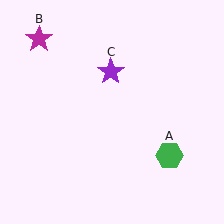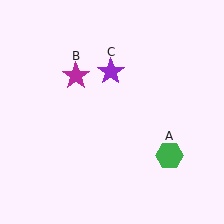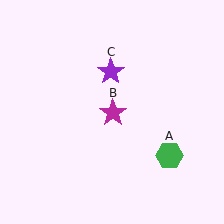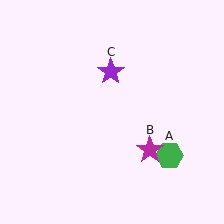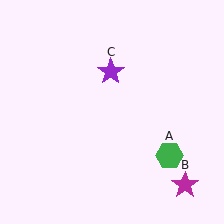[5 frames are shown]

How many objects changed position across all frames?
1 object changed position: magenta star (object B).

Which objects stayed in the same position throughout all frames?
Green hexagon (object A) and purple star (object C) remained stationary.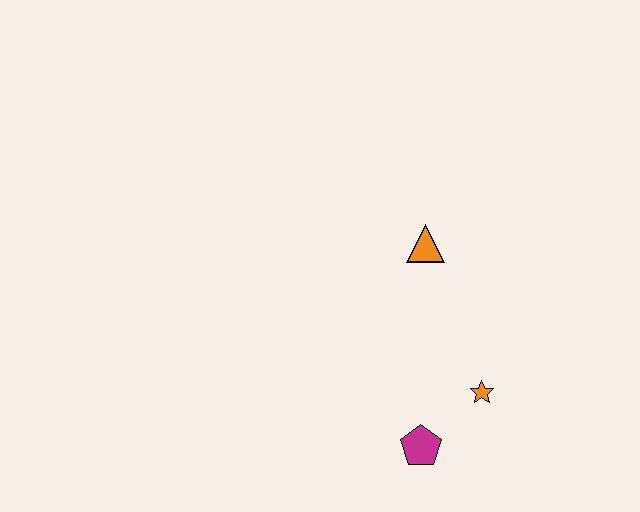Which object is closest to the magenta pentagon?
The orange star is closest to the magenta pentagon.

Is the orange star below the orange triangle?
Yes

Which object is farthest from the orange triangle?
The magenta pentagon is farthest from the orange triangle.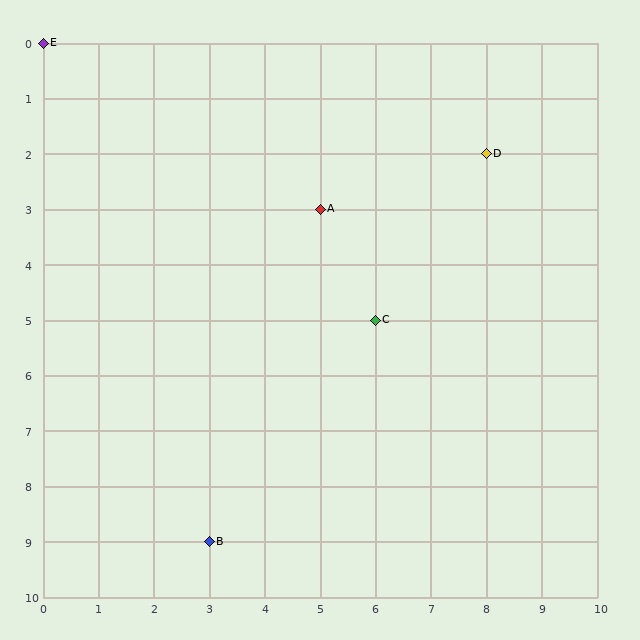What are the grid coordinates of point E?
Point E is at grid coordinates (0, 0).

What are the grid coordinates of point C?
Point C is at grid coordinates (6, 5).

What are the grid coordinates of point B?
Point B is at grid coordinates (3, 9).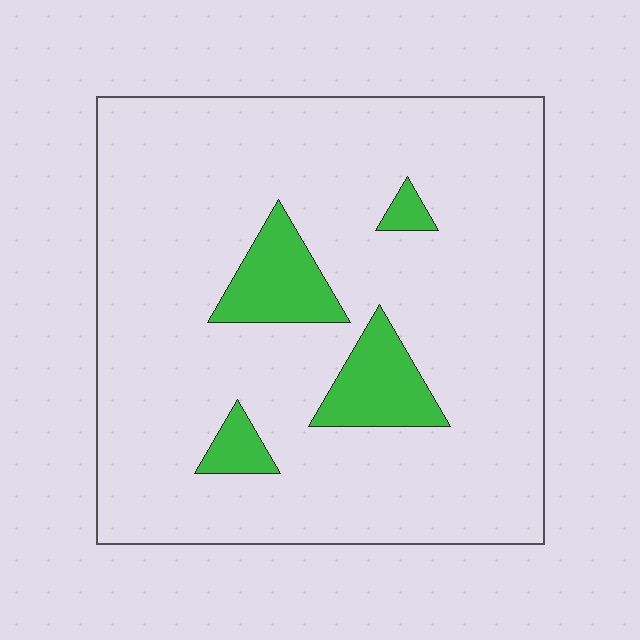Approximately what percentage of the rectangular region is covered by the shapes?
Approximately 10%.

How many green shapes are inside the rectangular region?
4.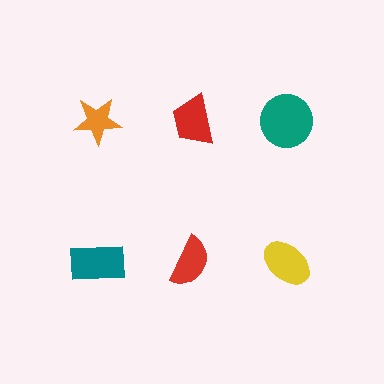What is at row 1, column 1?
An orange star.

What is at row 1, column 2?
A red trapezoid.